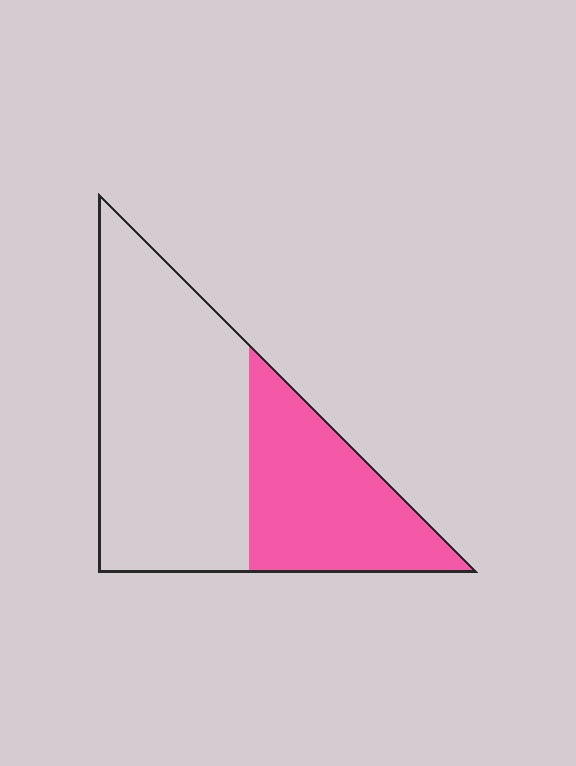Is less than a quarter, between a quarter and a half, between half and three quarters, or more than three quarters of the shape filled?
Between a quarter and a half.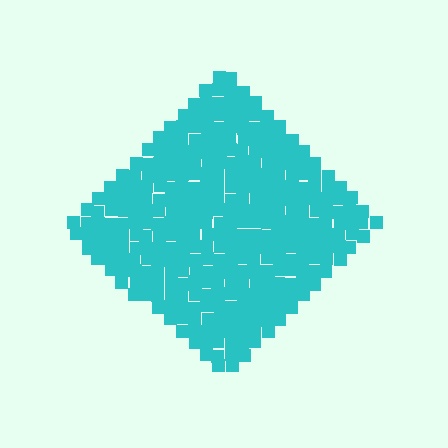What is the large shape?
The large shape is a diamond.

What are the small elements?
The small elements are squares.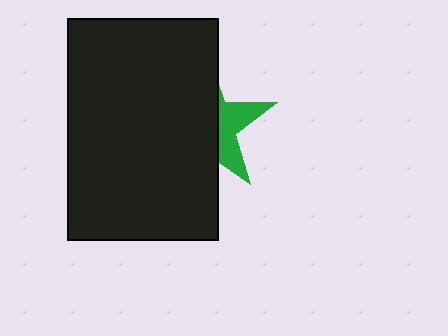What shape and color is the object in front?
The object in front is a black rectangle.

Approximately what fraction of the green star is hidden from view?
Roughly 66% of the green star is hidden behind the black rectangle.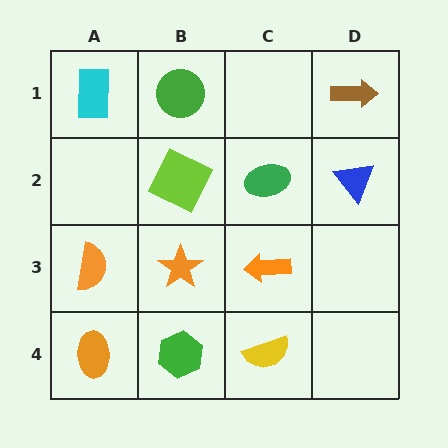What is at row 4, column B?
A green hexagon.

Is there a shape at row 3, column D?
No, that cell is empty.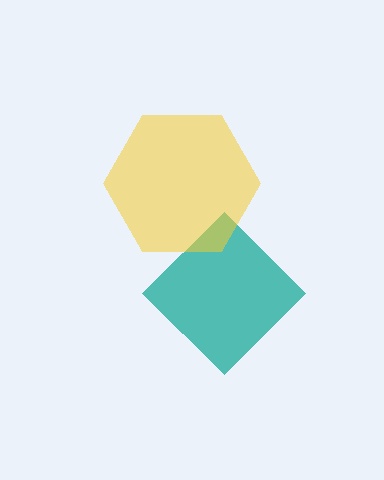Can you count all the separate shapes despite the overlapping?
Yes, there are 2 separate shapes.